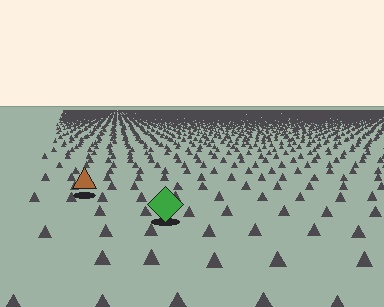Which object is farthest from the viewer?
The brown triangle is farthest from the viewer. It appears smaller and the ground texture around it is denser.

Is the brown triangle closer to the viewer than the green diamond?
No. The green diamond is closer — you can tell from the texture gradient: the ground texture is coarser near it.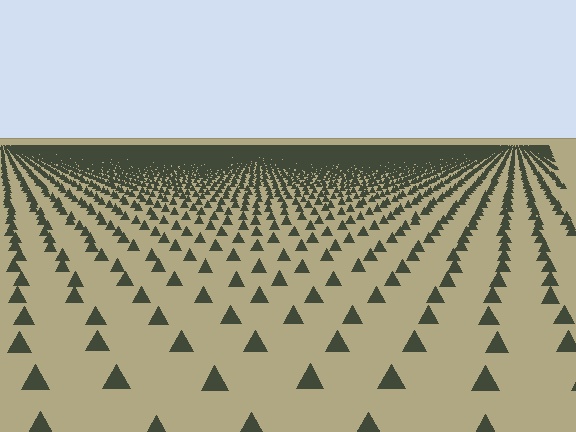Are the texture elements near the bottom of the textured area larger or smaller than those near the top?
Larger. Near the bottom, elements are closer to the viewer and appear at a bigger on-screen size.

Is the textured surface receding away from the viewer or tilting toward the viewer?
The surface is receding away from the viewer. Texture elements get smaller and denser toward the top.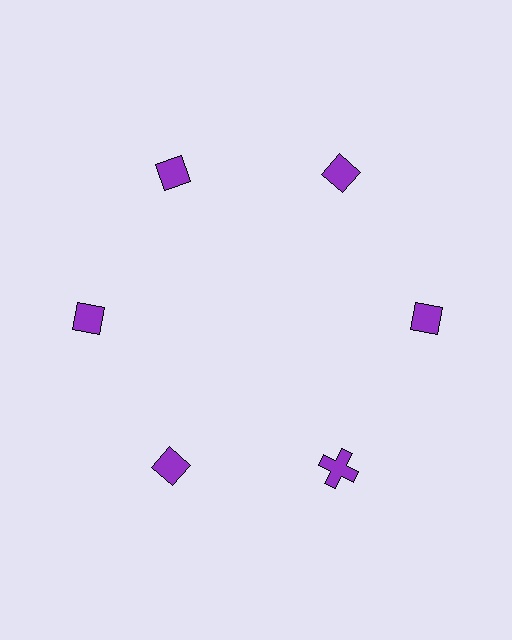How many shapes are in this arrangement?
There are 6 shapes arranged in a ring pattern.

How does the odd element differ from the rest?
It has a different shape: cross instead of diamond.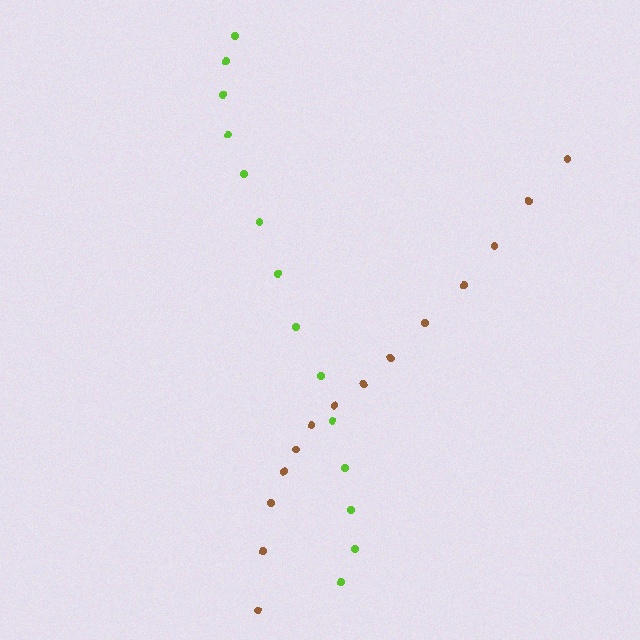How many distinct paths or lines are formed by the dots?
There are 2 distinct paths.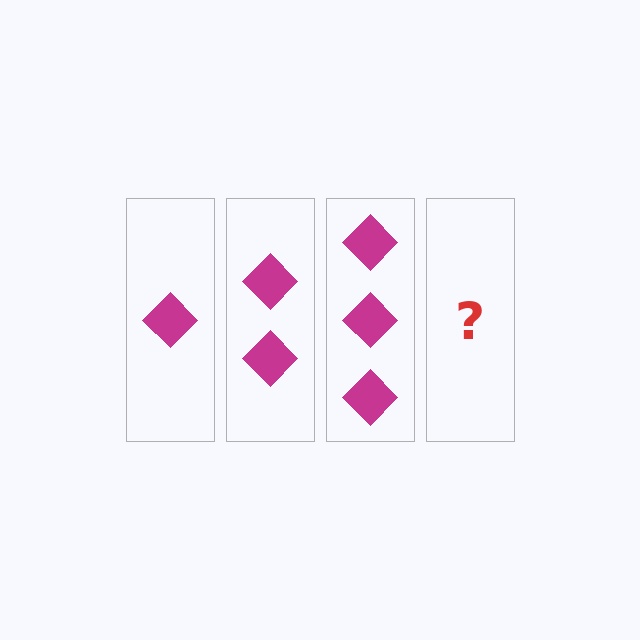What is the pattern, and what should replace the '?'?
The pattern is that each step adds one more diamond. The '?' should be 4 diamonds.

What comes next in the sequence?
The next element should be 4 diamonds.